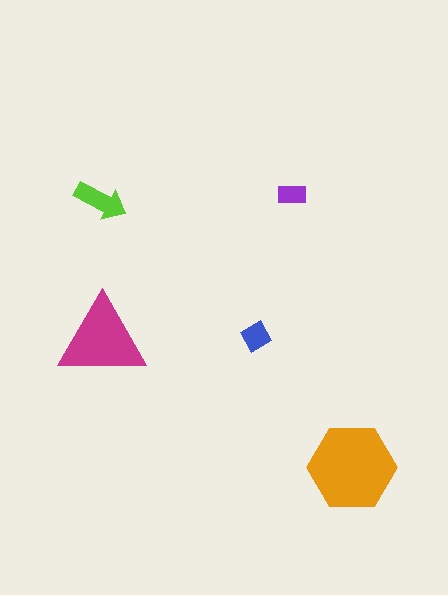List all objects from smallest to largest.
The purple rectangle, the blue diamond, the lime arrow, the magenta triangle, the orange hexagon.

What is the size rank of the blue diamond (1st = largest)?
4th.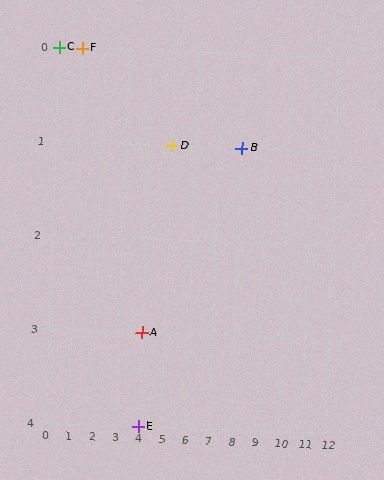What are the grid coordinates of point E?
Point E is at grid coordinates (4, 4).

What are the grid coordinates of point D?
Point D is at grid coordinates (5, 1).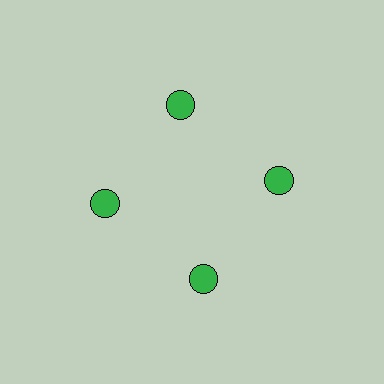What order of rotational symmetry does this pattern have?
This pattern has 4-fold rotational symmetry.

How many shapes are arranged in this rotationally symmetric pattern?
There are 4 shapes, arranged in 4 groups of 1.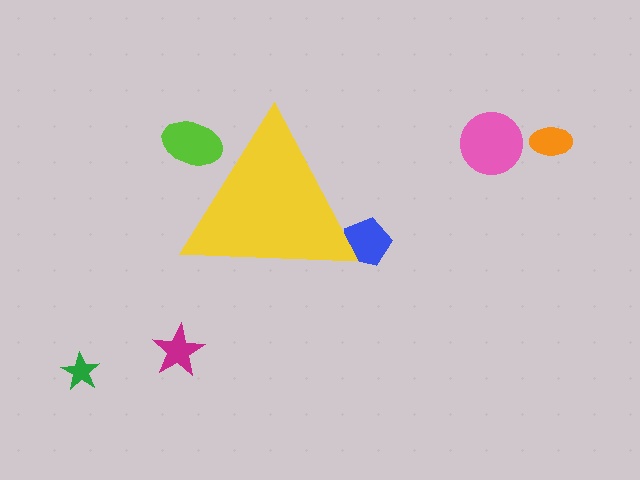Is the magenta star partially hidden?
No, the magenta star is fully visible.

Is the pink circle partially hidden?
No, the pink circle is fully visible.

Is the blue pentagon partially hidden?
Yes, the blue pentagon is partially hidden behind the yellow triangle.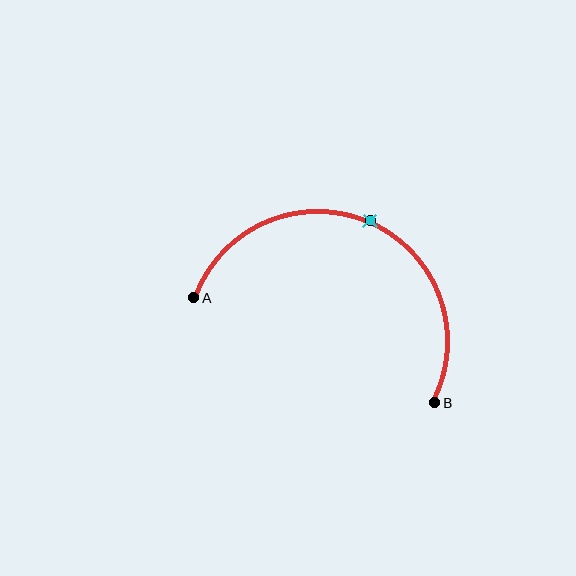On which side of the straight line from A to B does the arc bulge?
The arc bulges above the straight line connecting A and B.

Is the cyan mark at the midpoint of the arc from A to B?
Yes. The cyan mark lies on the arc at equal arc-length from both A and B — it is the arc midpoint.